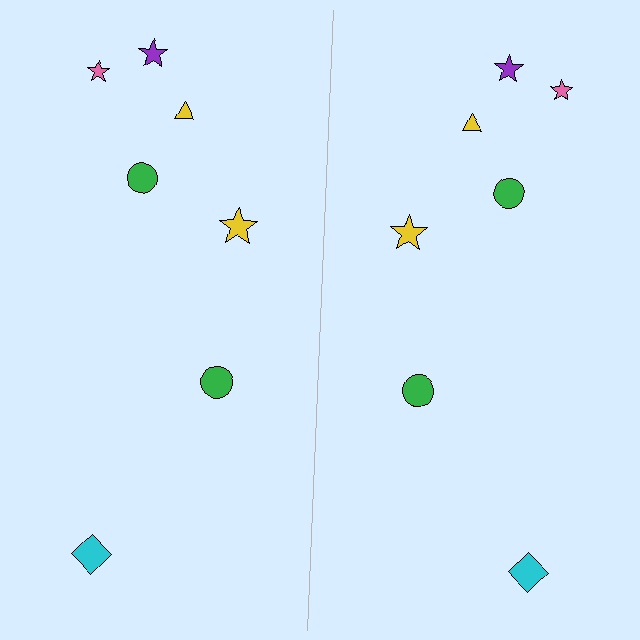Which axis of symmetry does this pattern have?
The pattern has a vertical axis of symmetry running through the center of the image.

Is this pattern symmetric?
Yes, this pattern has bilateral (reflection) symmetry.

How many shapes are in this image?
There are 14 shapes in this image.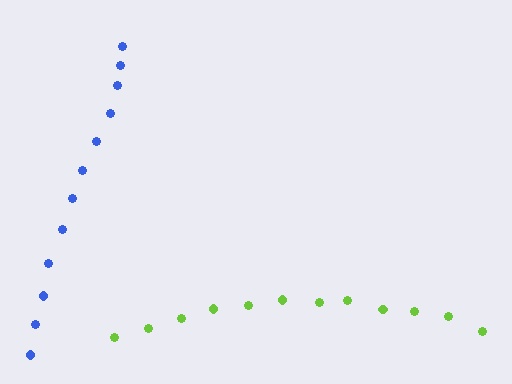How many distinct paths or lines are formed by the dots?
There are 2 distinct paths.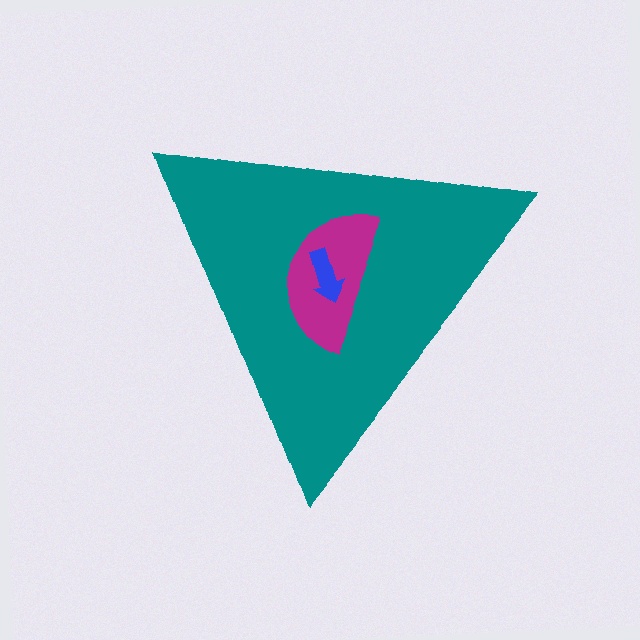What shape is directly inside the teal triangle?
The magenta semicircle.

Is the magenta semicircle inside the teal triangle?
Yes.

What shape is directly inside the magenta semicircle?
The blue arrow.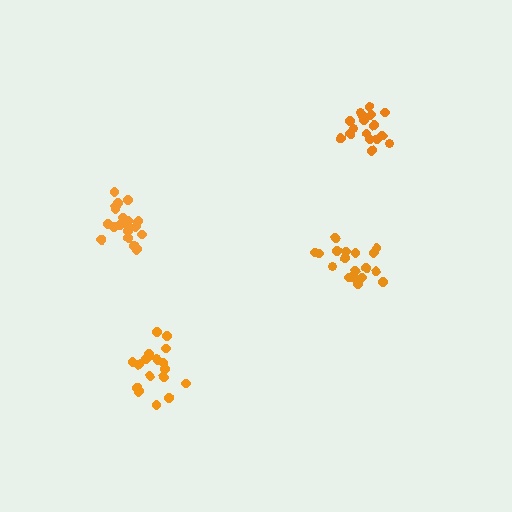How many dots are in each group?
Group 1: 17 dots, Group 2: 19 dots, Group 3: 21 dots, Group 4: 19 dots (76 total).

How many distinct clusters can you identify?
There are 4 distinct clusters.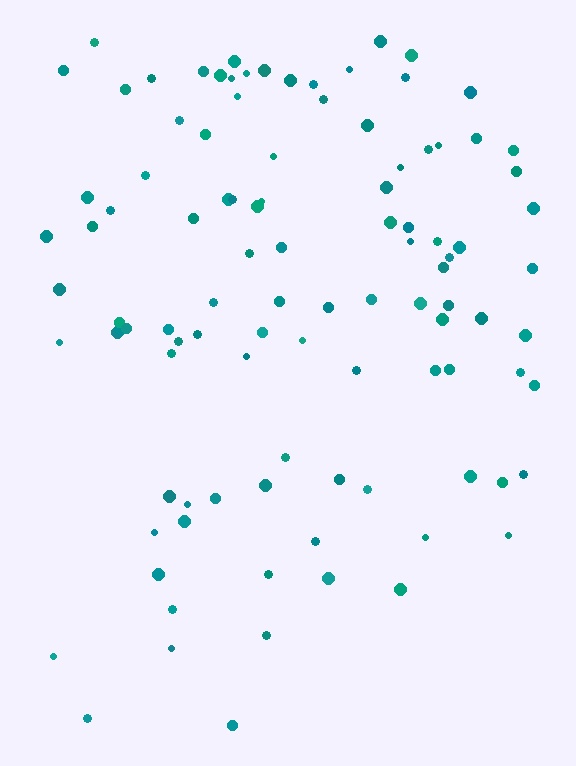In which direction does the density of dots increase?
From bottom to top, with the top side densest.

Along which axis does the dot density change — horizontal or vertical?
Vertical.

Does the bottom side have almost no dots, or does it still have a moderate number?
Still a moderate number, just noticeably fewer than the top.